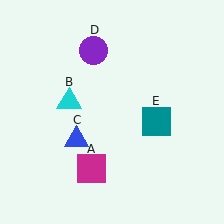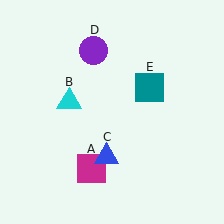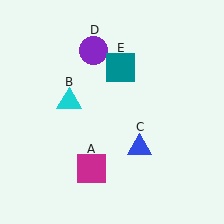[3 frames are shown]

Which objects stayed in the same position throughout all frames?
Magenta square (object A) and cyan triangle (object B) and purple circle (object D) remained stationary.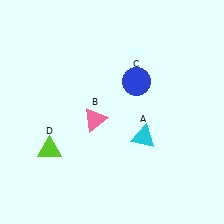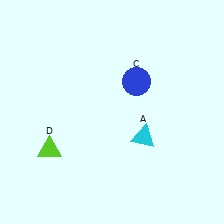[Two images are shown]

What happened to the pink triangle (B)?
The pink triangle (B) was removed in Image 2. It was in the bottom-left area of Image 1.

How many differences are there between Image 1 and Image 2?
There is 1 difference between the two images.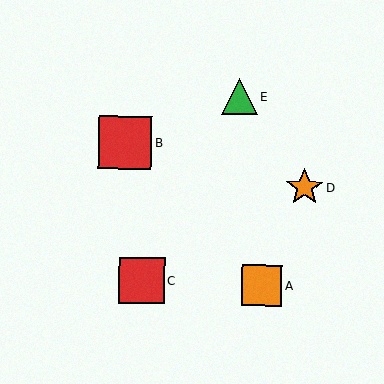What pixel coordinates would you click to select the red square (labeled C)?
Click at (141, 280) to select the red square C.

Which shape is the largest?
The red square (labeled B) is the largest.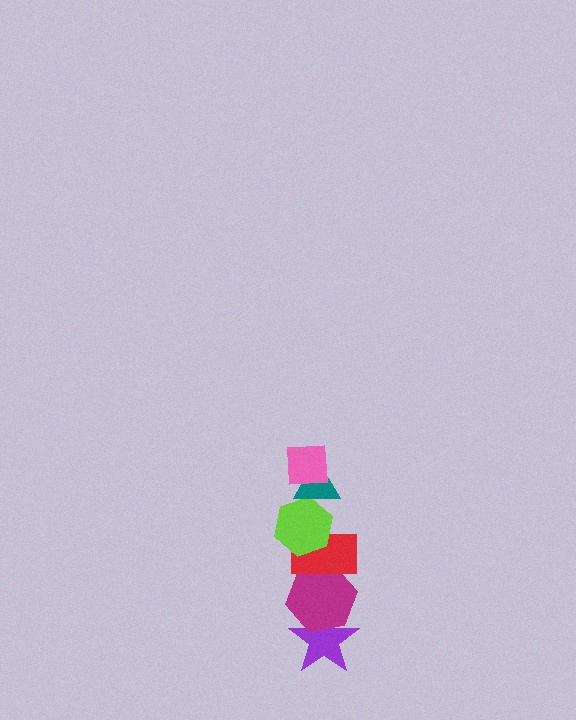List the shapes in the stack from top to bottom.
From top to bottom: the pink square, the teal triangle, the lime hexagon, the red rectangle, the magenta hexagon, the purple star.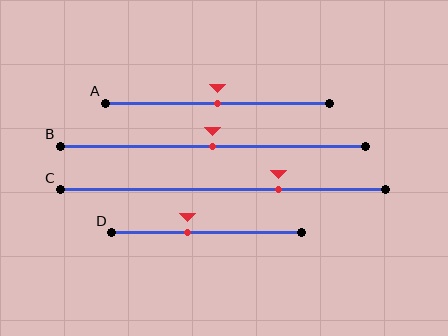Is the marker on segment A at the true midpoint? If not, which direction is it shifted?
Yes, the marker on segment A is at the true midpoint.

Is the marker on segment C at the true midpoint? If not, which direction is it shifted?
No, the marker on segment C is shifted to the right by about 17% of the segment length.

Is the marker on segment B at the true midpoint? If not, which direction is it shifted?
Yes, the marker on segment B is at the true midpoint.